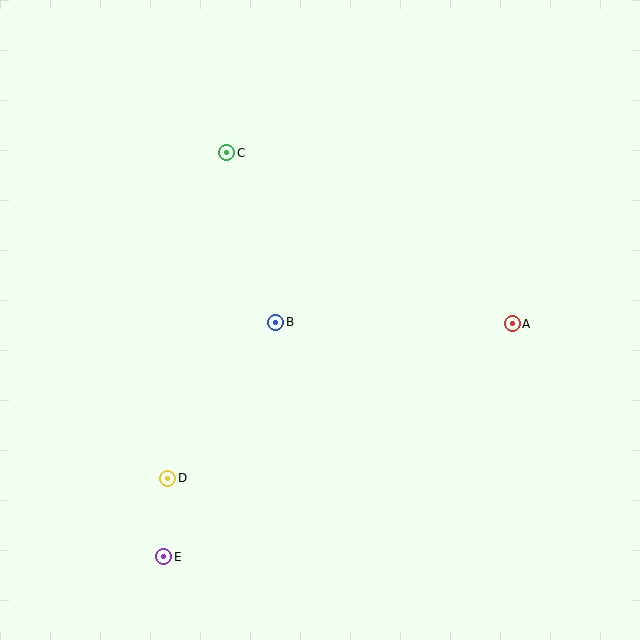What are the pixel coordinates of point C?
Point C is at (227, 153).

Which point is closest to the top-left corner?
Point C is closest to the top-left corner.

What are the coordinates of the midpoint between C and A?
The midpoint between C and A is at (370, 238).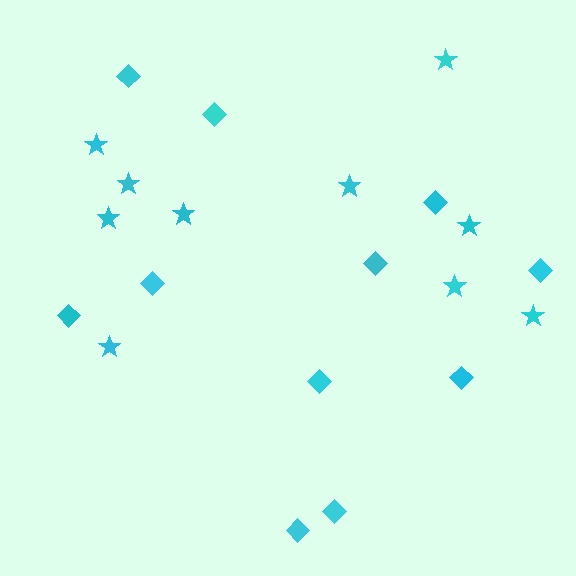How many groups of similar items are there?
There are 2 groups: one group of stars (10) and one group of diamonds (11).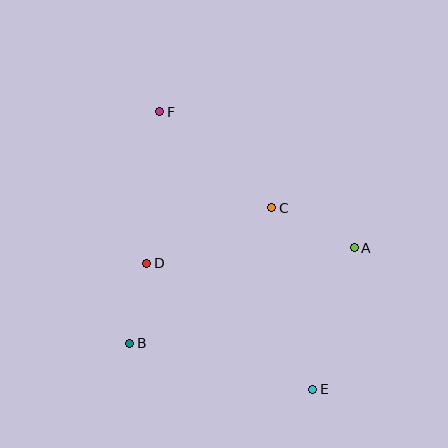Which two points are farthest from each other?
Points E and F are farthest from each other.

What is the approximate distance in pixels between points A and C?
The distance between A and C is approximately 92 pixels.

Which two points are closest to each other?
Points B and D are closest to each other.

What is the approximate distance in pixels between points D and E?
The distance between D and E is approximately 208 pixels.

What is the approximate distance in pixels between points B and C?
The distance between B and C is approximately 196 pixels.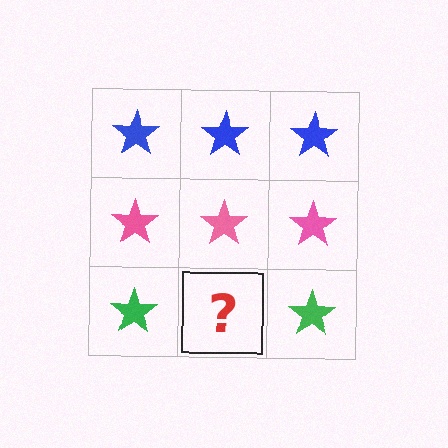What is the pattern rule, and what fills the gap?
The rule is that each row has a consistent color. The gap should be filled with a green star.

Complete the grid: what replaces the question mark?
The question mark should be replaced with a green star.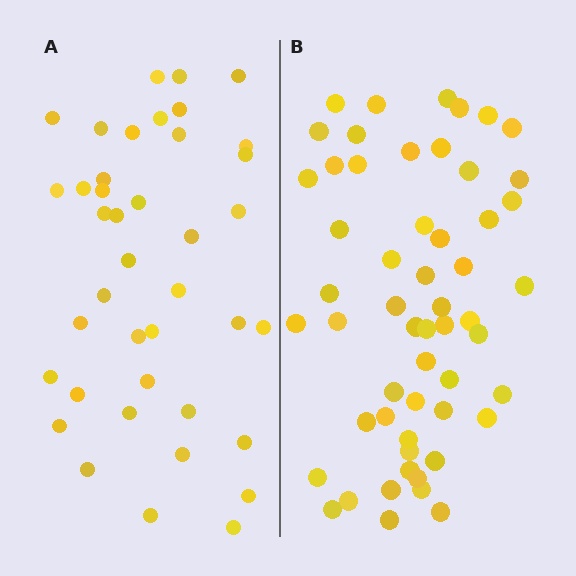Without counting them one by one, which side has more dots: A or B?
Region B (the right region) has more dots.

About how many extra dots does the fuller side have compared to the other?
Region B has approximately 15 more dots than region A.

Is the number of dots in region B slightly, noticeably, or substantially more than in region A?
Region B has noticeably more, but not dramatically so. The ratio is roughly 1.4 to 1.